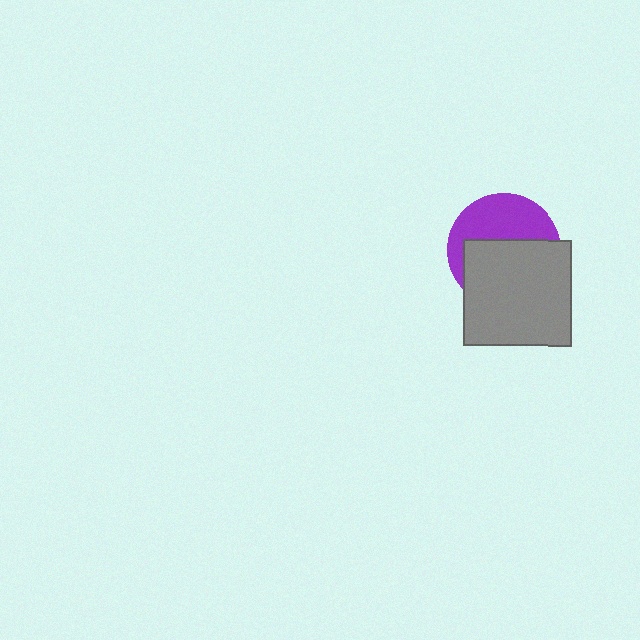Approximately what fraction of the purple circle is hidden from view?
Roughly 56% of the purple circle is hidden behind the gray rectangle.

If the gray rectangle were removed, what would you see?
You would see the complete purple circle.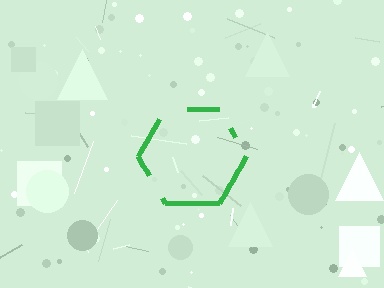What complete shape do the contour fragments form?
The contour fragments form a hexagon.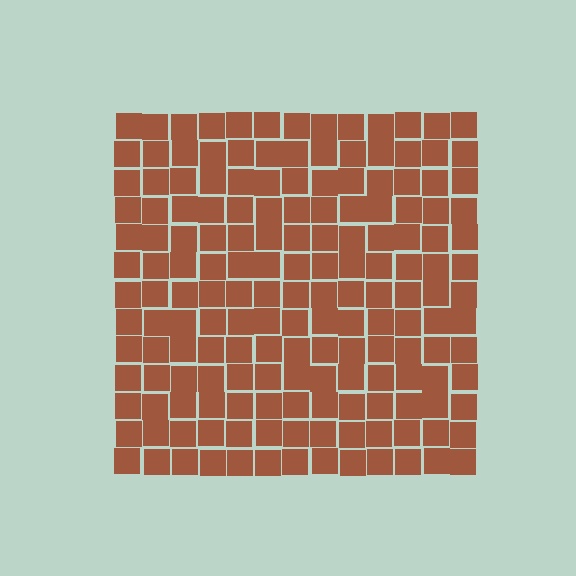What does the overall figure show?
The overall figure shows a square.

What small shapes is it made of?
It is made of small squares.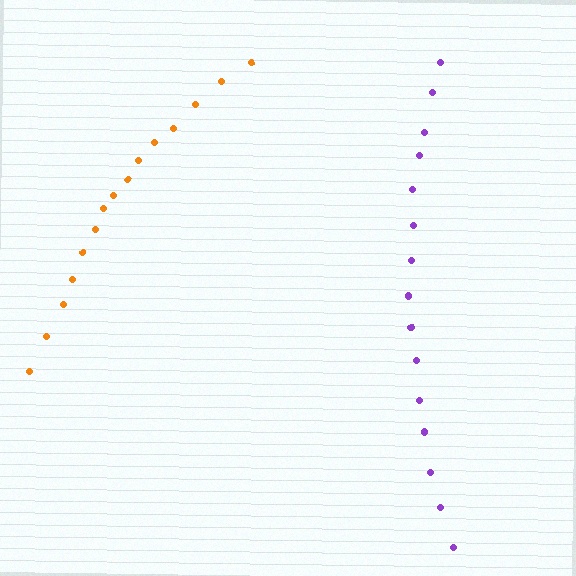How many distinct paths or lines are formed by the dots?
There are 2 distinct paths.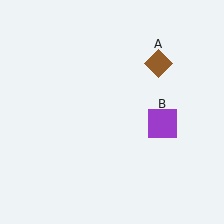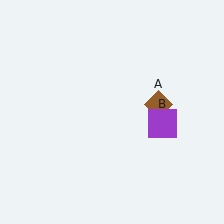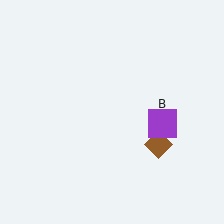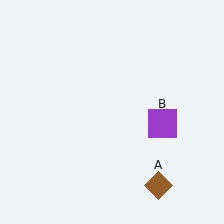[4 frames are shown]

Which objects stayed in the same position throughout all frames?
Purple square (object B) remained stationary.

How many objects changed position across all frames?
1 object changed position: brown diamond (object A).